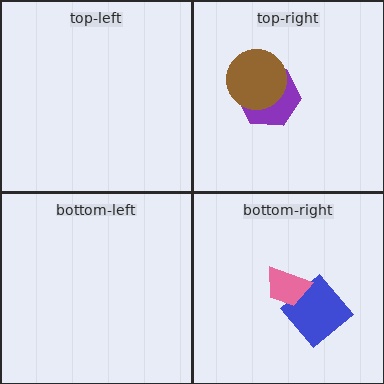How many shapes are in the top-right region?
2.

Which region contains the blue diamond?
The bottom-right region.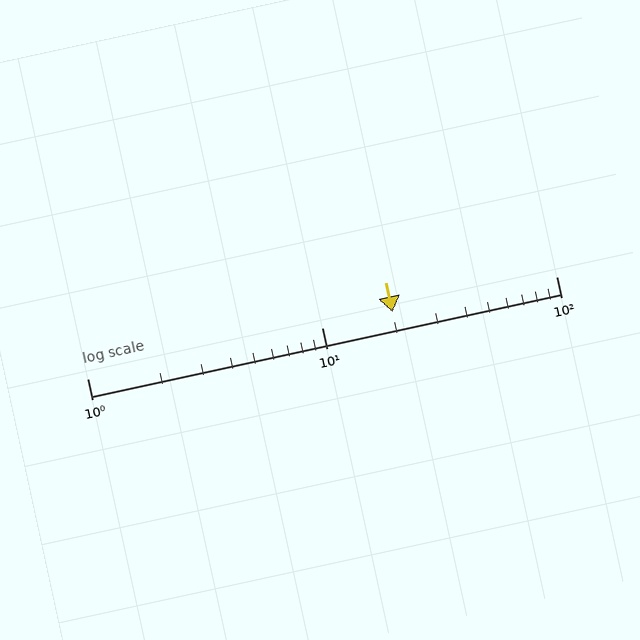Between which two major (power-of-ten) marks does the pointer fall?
The pointer is between 10 and 100.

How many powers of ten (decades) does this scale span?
The scale spans 2 decades, from 1 to 100.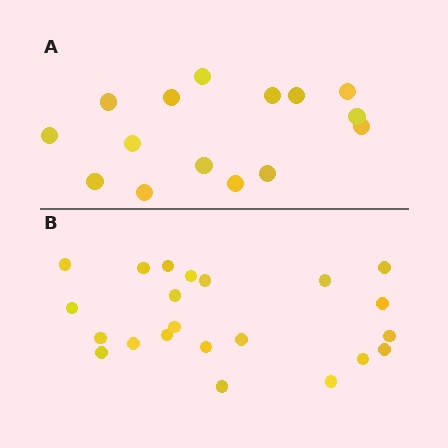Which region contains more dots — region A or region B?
Region B (the bottom region) has more dots.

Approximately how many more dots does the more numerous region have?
Region B has roughly 8 or so more dots than region A.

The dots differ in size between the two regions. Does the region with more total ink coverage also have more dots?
No. Region A has more total ink coverage because its dots are larger, but region B actually contains more individual dots. Total area can be misleading — the number of items is what matters here.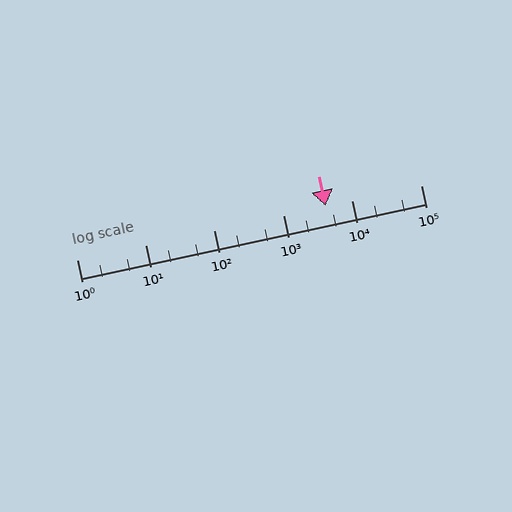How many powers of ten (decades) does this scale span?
The scale spans 5 decades, from 1 to 100000.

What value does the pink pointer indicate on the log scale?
The pointer indicates approximately 4100.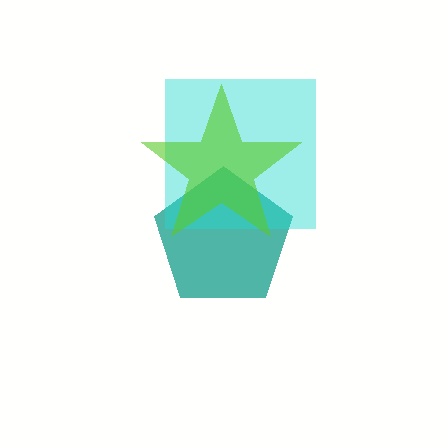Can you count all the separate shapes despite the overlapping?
Yes, there are 3 separate shapes.